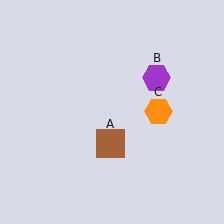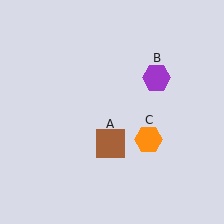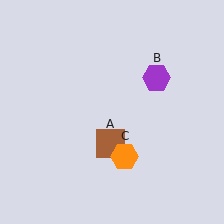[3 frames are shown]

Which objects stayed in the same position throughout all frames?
Brown square (object A) and purple hexagon (object B) remained stationary.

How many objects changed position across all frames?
1 object changed position: orange hexagon (object C).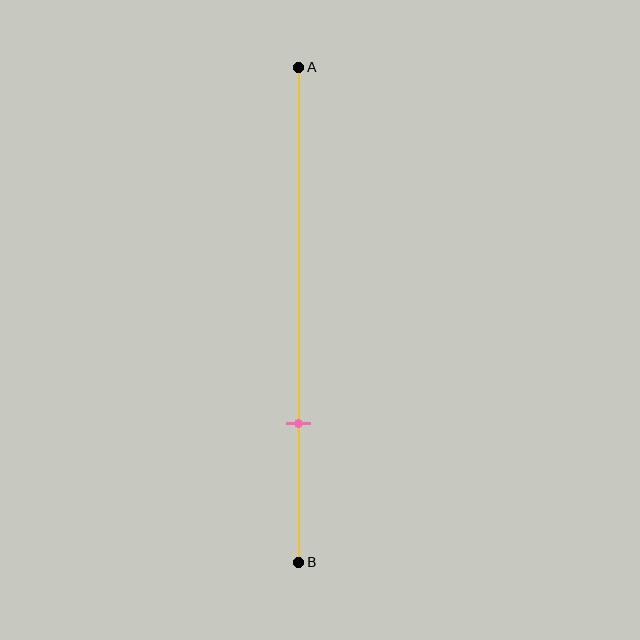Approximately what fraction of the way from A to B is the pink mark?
The pink mark is approximately 70% of the way from A to B.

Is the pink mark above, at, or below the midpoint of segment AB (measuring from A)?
The pink mark is below the midpoint of segment AB.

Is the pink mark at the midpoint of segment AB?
No, the mark is at about 70% from A, not at the 50% midpoint.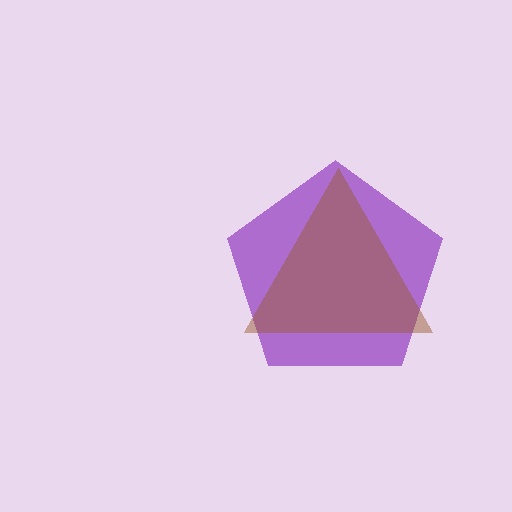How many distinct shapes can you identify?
There are 2 distinct shapes: a purple pentagon, a brown triangle.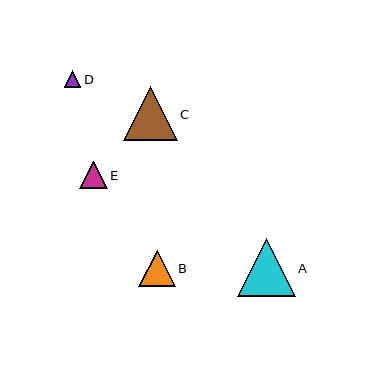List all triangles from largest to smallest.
From largest to smallest: A, C, B, E, D.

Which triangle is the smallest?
Triangle D is the smallest with a size of approximately 17 pixels.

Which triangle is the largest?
Triangle A is the largest with a size of approximately 58 pixels.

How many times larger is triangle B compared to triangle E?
Triangle B is approximately 1.3 times the size of triangle E.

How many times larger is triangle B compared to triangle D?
Triangle B is approximately 2.2 times the size of triangle D.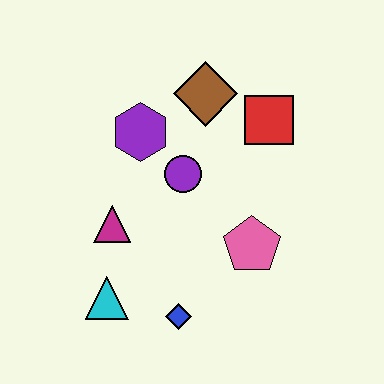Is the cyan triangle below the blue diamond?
No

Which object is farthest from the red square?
The cyan triangle is farthest from the red square.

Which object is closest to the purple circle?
The purple hexagon is closest to the purple circle.